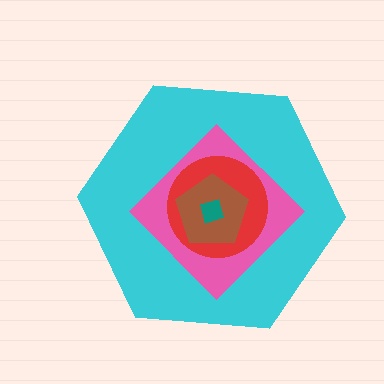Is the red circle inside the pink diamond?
Yes.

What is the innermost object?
The teal square.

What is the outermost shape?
The cyan hexagon.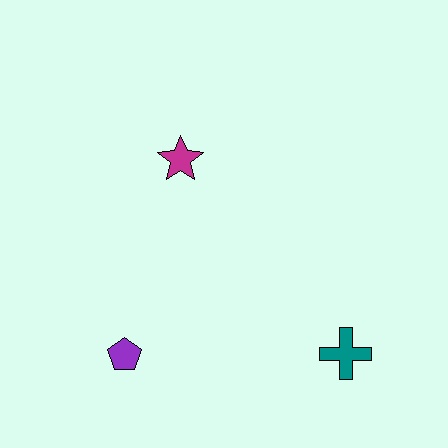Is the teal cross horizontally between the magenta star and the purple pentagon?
No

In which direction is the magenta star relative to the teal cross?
The magenta star is above the teal cross.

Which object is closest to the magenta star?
The purple pentagon is closest to the magenta star.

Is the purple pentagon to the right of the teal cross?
No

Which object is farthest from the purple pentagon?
The teal cross is farthest from the purple pentagon.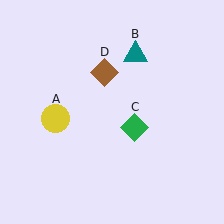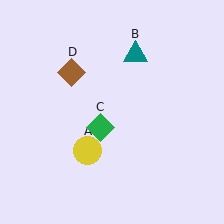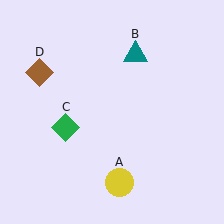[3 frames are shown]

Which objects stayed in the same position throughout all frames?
Teal triangle (object B) remained stationary.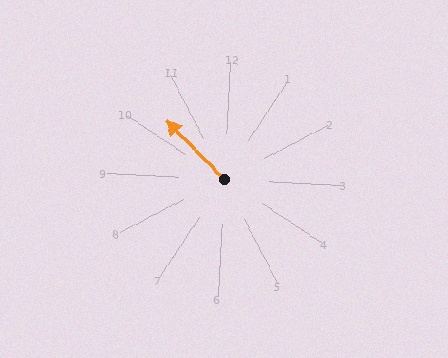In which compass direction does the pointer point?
Northwest.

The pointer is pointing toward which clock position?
Roughly 10 o'clock.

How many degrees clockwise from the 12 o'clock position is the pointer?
Approximately 312 degrees.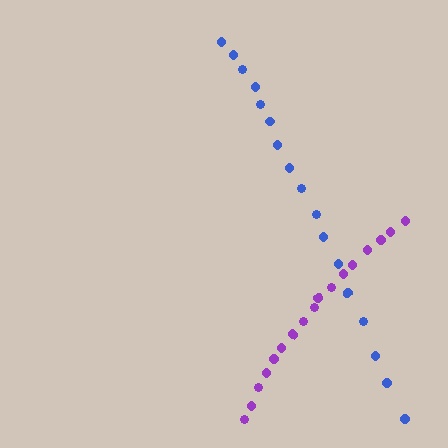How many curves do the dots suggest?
There are 2 distinct paths.